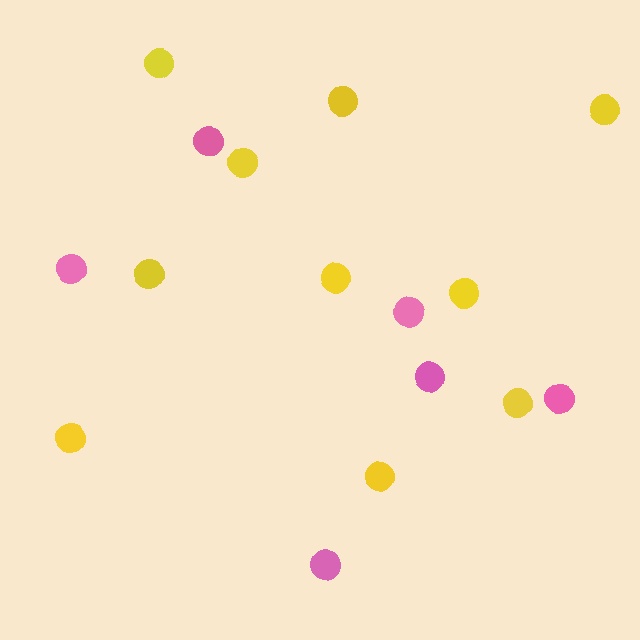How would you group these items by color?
There are 2 groups: one group of yellow circles (10) and one group of pink circles (6).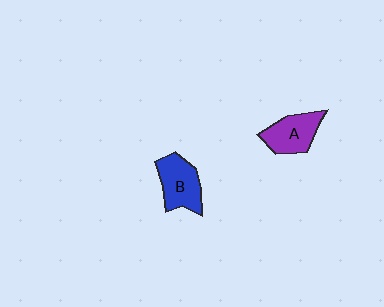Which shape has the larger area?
Shape B (blue).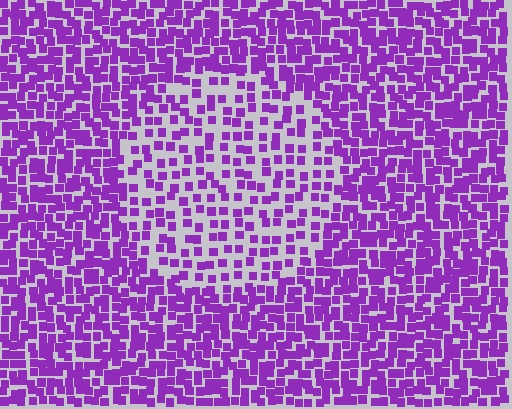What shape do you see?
I see a circle.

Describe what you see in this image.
The image contains small purple elements arranged at two different densities. A circle-shaped region is visible where the elements are less densely packed than the surrounding area.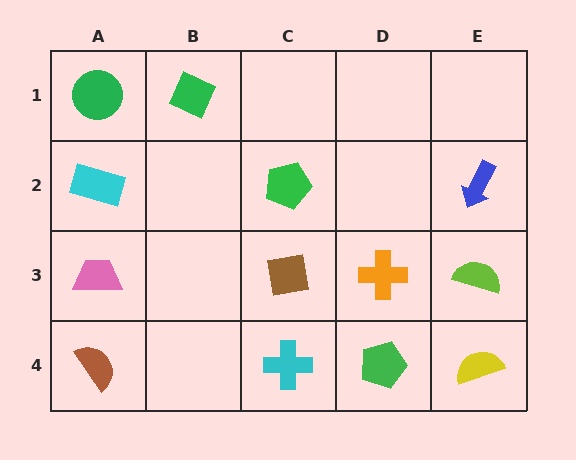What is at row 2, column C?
A green pentagon.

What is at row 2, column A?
A cyan rectangle.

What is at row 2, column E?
A blue arrow.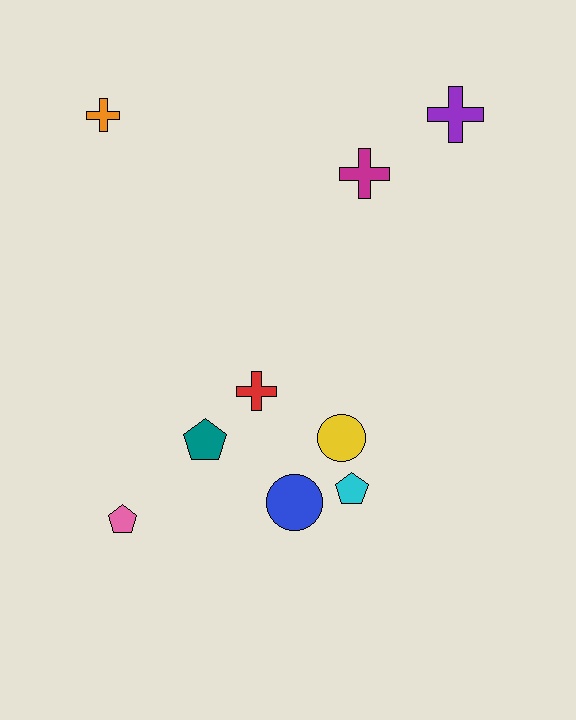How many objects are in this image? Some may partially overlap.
There are 9 objects.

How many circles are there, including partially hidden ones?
There are 2 circles.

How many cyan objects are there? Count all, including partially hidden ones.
There is 1 cyan object.